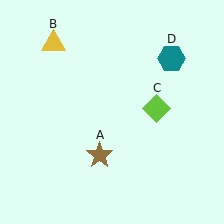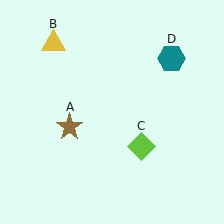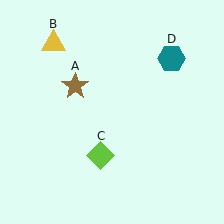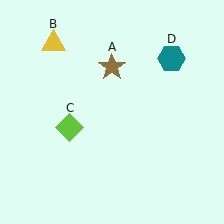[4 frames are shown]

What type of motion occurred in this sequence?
The brown star (object A), lime diamond (object C) rotated clockwise around the center of the scene.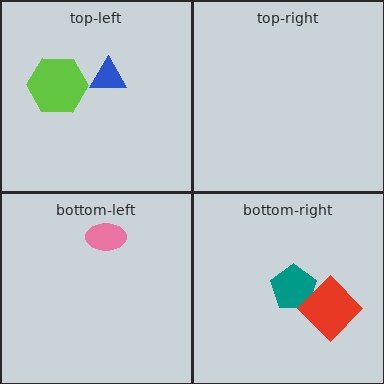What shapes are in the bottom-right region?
The teal pentagon, the red diamond.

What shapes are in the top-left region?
The lime hexagon, the blue triangle.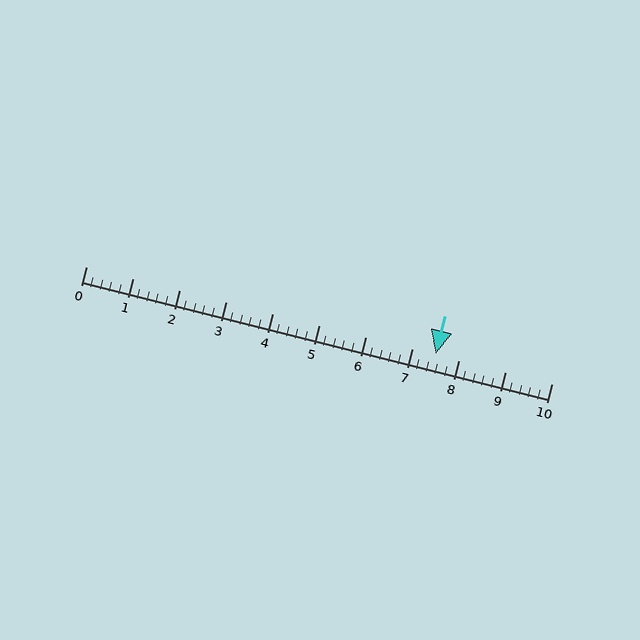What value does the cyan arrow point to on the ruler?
The cyan arrow points to approximately 7.5.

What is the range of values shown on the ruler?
The ruler shows values from 0 to 10.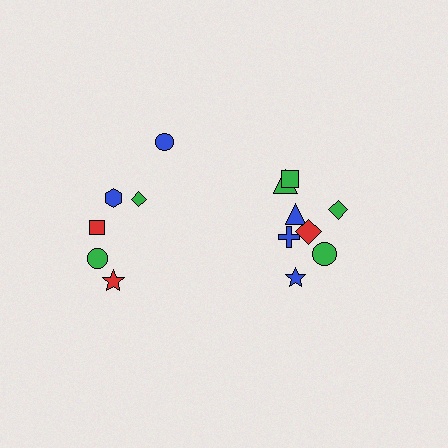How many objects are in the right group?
There are 8 objects.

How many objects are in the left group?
There are 6 objects.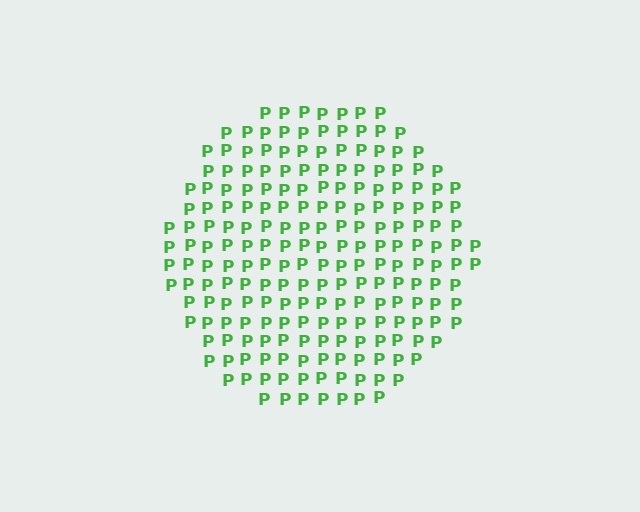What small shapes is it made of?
It is made of small letter P's.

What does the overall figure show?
The overall figure shows a circle.